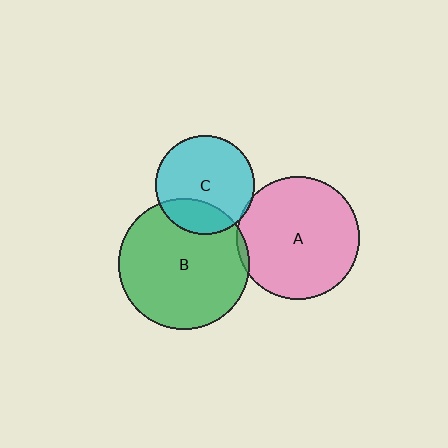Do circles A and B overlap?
Yes.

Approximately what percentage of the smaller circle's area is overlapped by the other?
Approximately 5%.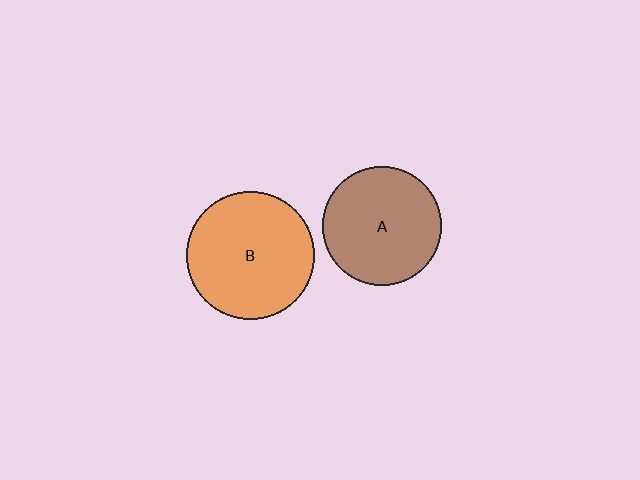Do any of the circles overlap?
No, none of the circles overlap.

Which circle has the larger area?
Circle B (orange).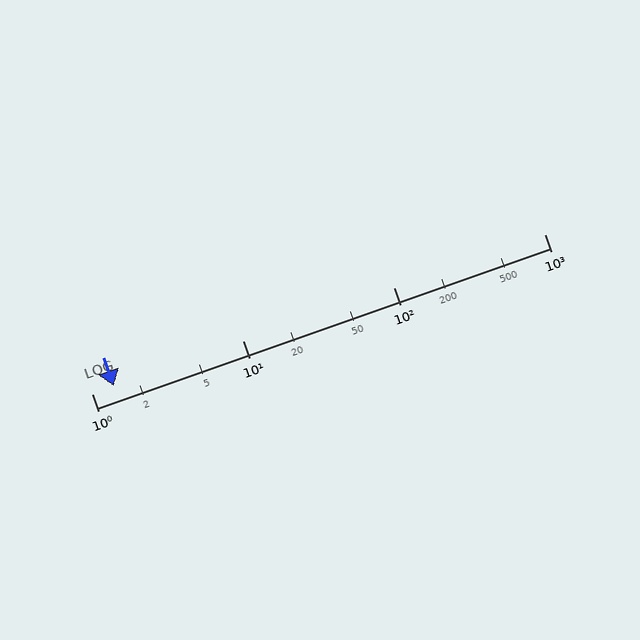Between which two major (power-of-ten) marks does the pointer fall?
The pointer is between 1 and 10.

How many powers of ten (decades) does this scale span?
The scale spans 3 decades, from 1 to 1000.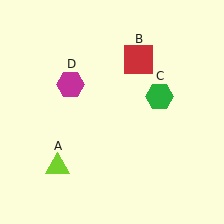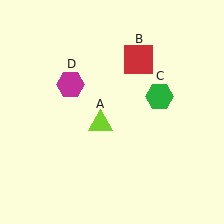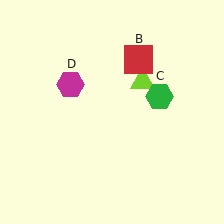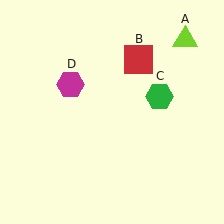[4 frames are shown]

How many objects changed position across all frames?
1 object changed position: lime triangle (object A).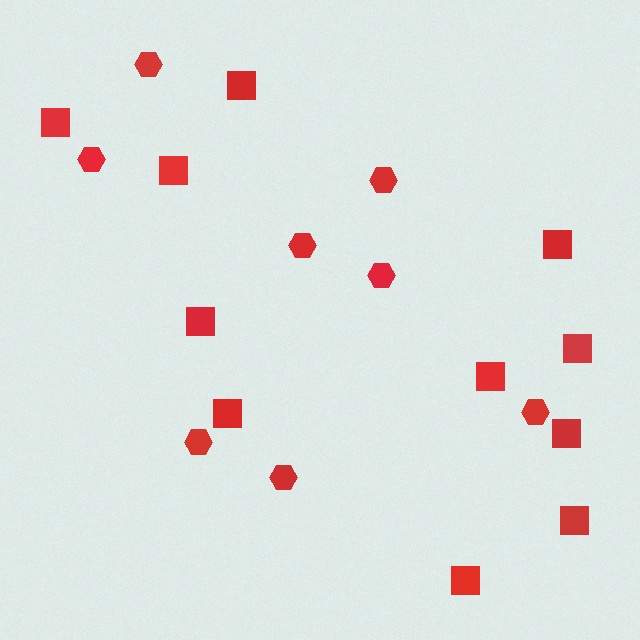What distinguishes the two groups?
There are 2 groups: one group of hexagons (8) and one group of squares (11).